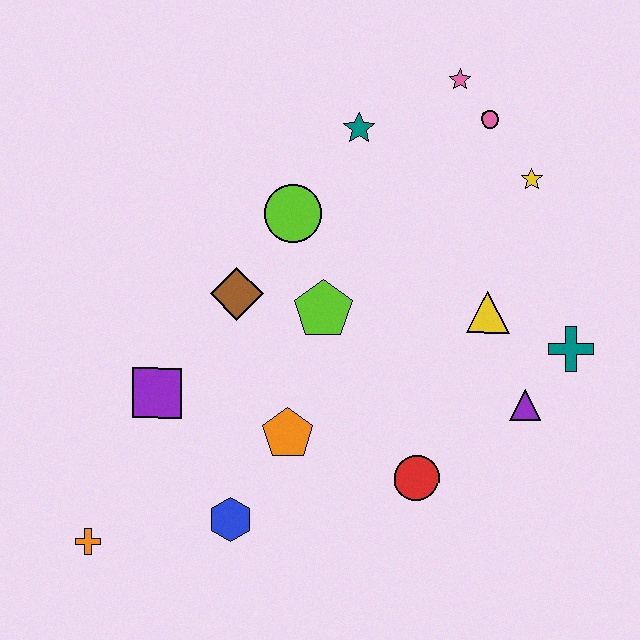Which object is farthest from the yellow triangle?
The orange cross is farthest from the yellow triangle.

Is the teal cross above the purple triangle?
Yes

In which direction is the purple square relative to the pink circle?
The purple square is to the left of the pink circle.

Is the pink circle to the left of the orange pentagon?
No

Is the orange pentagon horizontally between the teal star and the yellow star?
No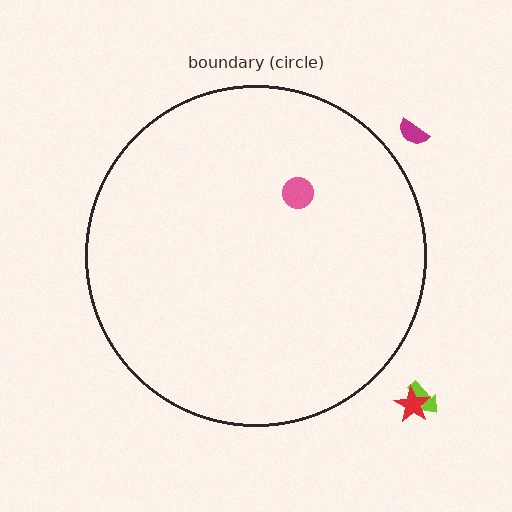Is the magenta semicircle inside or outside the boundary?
Outside.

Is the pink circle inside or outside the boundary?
Inside.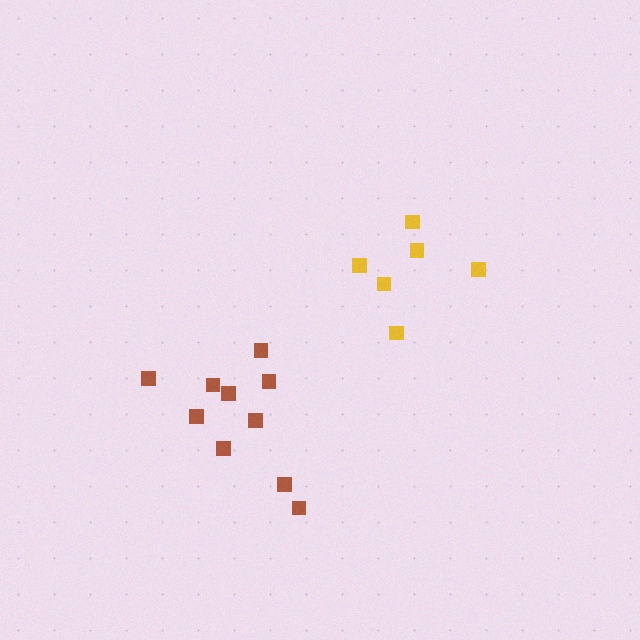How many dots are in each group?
Group 1: 10 dots, Group 2: 6 dots (16 total).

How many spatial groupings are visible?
There are 2 spatial groupings.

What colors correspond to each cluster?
The clusters are colored: brown, yellow.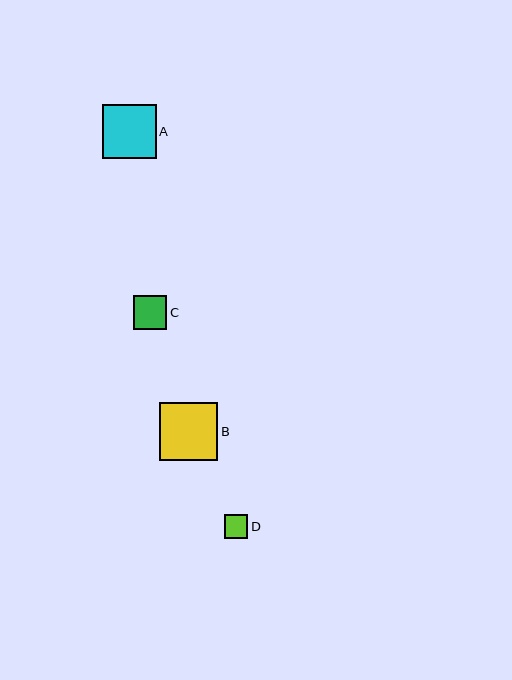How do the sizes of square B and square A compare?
Square B and square A are approximately the same size.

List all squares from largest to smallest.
From largest to smallest: B, A, C, D.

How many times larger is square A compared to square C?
Square A is approximately 1.6 times the size of square C.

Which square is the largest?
Square B is the largest with a size of approximately 58 pixels.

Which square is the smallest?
Square D is the smallest with a size of approximately 23 pixels.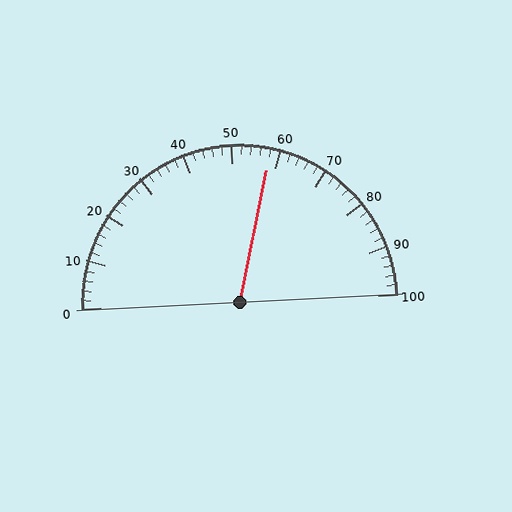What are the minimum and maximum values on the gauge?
The gauge ranges from 0 to 100.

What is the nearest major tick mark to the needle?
The nearest major tick mark is 60.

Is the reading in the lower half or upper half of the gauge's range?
The reading is in the upper half of the range (0 to 100).